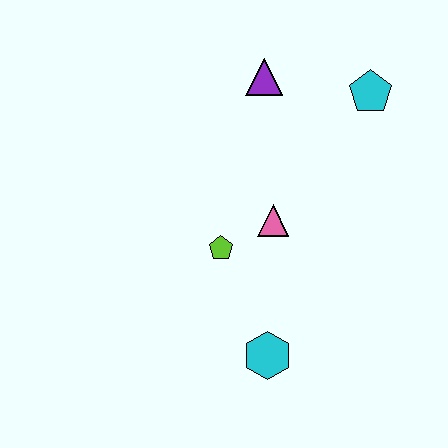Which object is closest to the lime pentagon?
The pink triangle is closest to the lime pentagon.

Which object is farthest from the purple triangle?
The cyan hexagon is farthest from the purple triangle.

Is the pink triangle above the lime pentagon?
Yes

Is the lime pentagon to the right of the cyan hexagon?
No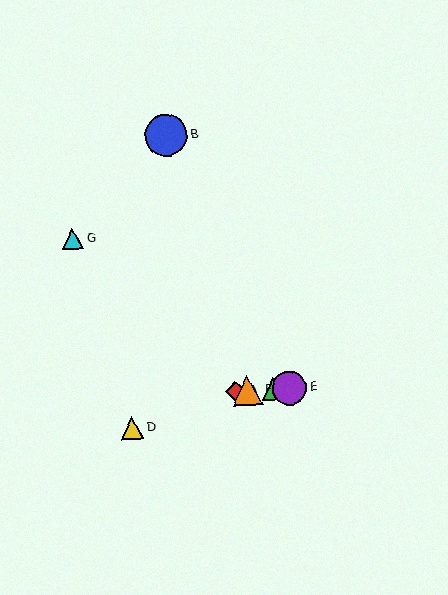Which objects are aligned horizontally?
Objects A, C, E, F are aligned horizontally.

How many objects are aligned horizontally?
4 objects (A, C, E, F) are aligned horizontally.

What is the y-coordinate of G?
Object G is at y≈239.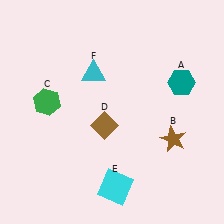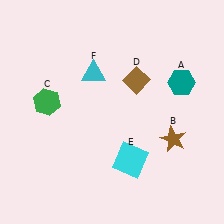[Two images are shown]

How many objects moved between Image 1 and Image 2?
2 objects moved between the two images.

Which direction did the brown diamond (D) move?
The brown diamond (D) moved up.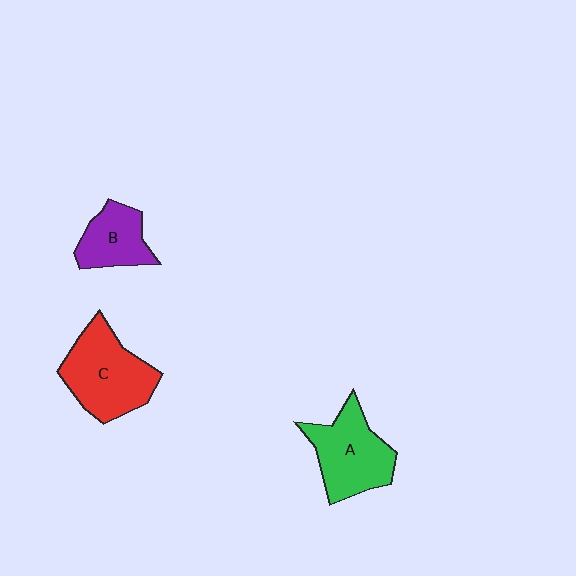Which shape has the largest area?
Shape C (red).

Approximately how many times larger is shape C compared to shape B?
Approximately 1.7 times.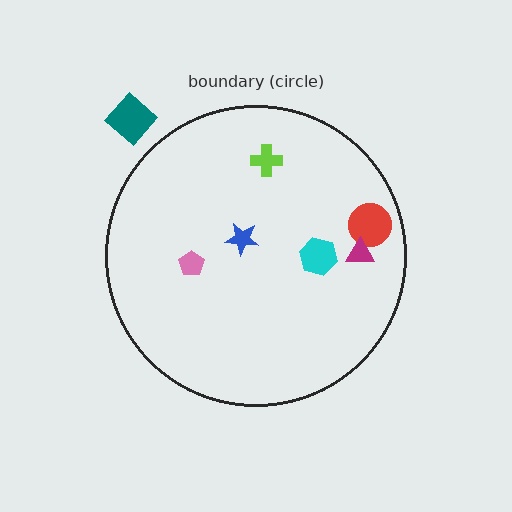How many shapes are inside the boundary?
6 inside, 1 outside.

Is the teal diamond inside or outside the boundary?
Outside.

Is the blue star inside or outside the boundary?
Inside.